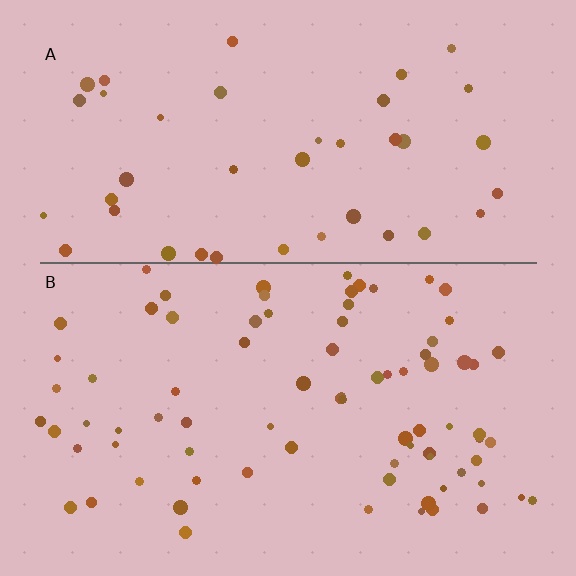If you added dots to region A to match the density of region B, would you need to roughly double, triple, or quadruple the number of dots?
Approximately double.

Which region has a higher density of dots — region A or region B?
B (the bottom).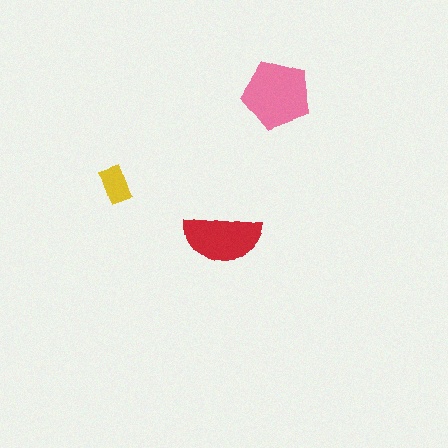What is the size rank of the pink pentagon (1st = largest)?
1st.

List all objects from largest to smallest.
The pink pentagon, the red semicircle, the yellow rectangle.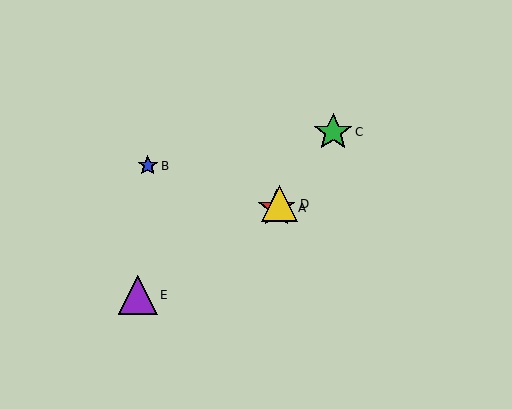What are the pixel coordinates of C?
Object C is at (333, 132).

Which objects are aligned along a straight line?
Objects A, C, D are aligned along a straight line.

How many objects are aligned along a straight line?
3 objects (A, C, D) are aligned along a straight line.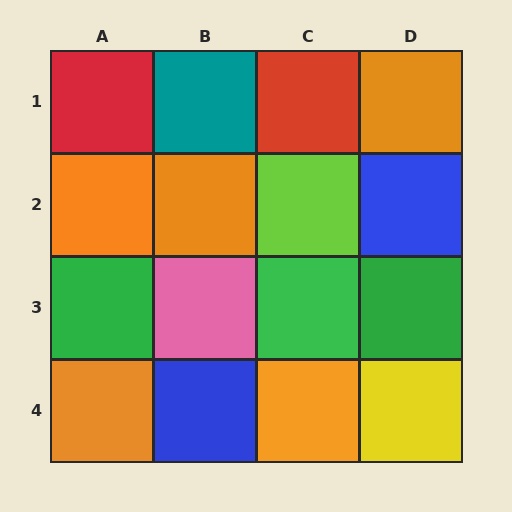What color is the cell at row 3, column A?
Green.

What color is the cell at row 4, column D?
Yellow.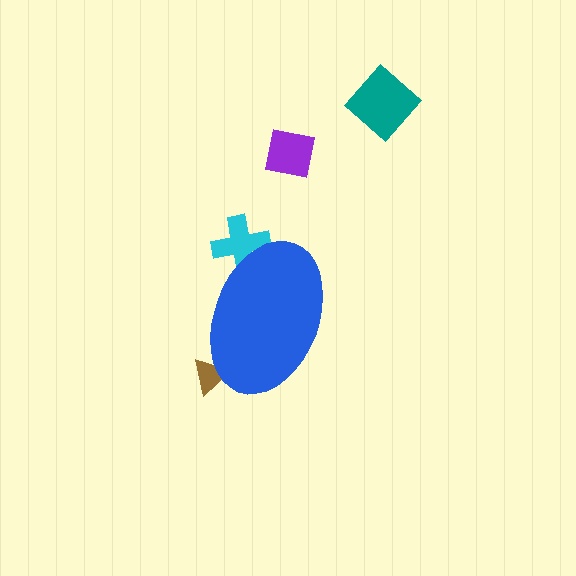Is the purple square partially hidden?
No, the purple square is fully visible.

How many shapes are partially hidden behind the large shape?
2 shapes are partially hidden.